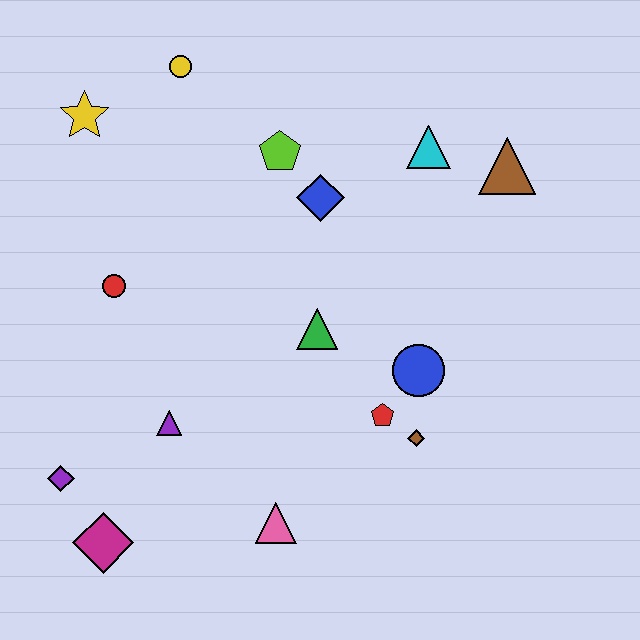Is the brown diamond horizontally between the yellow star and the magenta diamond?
No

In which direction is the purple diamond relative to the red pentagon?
The purple diamond is to the left of the red pentagon.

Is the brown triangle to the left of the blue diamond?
No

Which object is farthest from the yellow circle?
The magenta diamond is farthest from the yellow circle.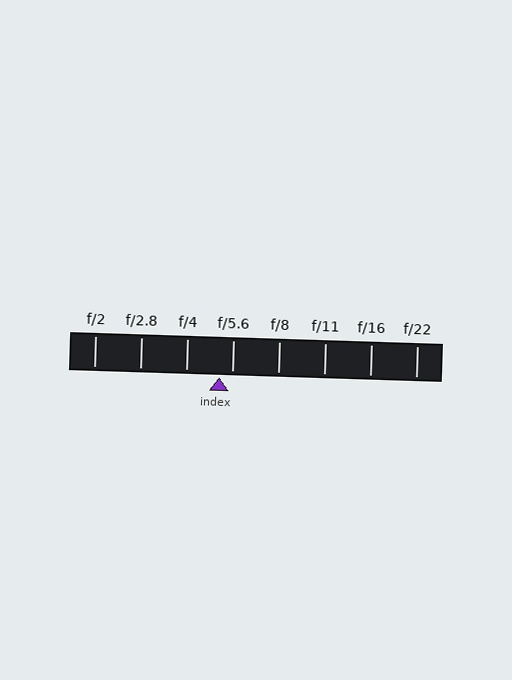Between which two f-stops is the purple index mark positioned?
The index mark is between f/4 and f/5.6.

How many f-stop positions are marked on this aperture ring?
There are 8 f-stop positions marked.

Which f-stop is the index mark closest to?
The index mark is closest to f/5.6.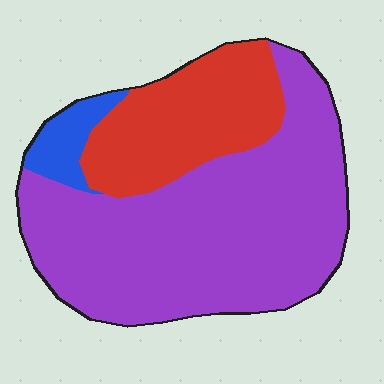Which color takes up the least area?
Blue, at roughly 5%.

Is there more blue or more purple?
Purple.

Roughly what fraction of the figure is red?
Red takes up between a quarter and a half of the figure.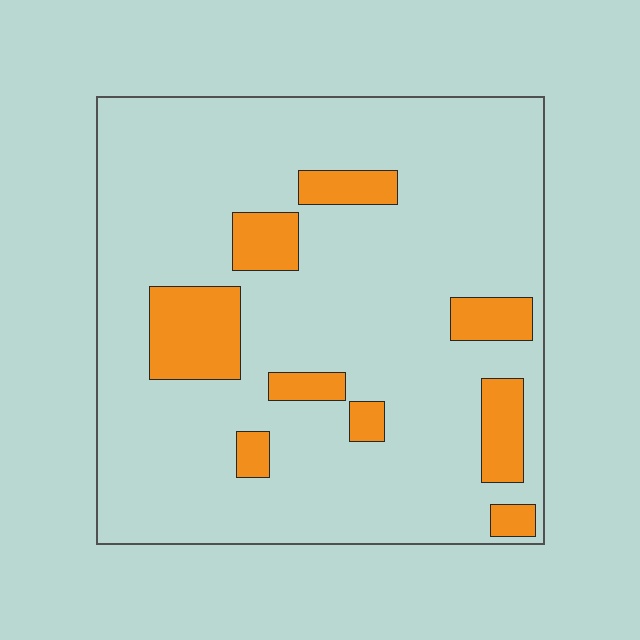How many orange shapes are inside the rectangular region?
9.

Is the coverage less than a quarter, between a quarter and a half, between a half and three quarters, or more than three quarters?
Less than a quarter.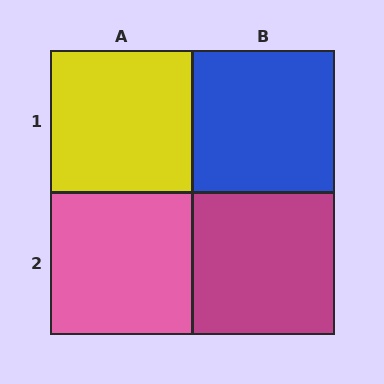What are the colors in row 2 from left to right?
Pink, magenta.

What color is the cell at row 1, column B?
Blue.